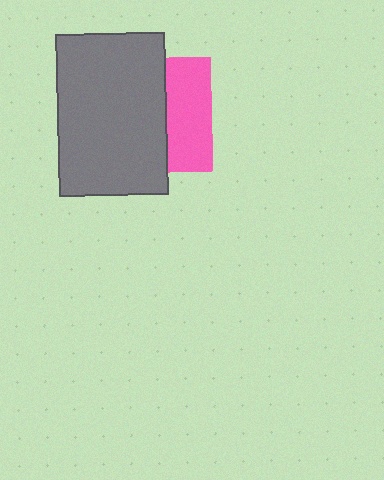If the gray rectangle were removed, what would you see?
You would see the complete pink square.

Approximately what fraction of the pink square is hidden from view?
Roughly 60% of the pink square is hidden behind the gray rectangle.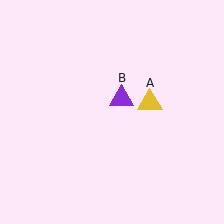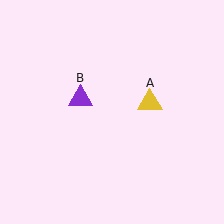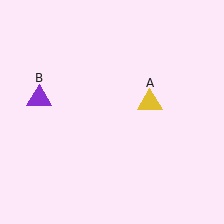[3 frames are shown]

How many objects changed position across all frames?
1 object changed position: purple triangle (object B).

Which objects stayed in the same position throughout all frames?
Yellow triangle (object A) remained stationary.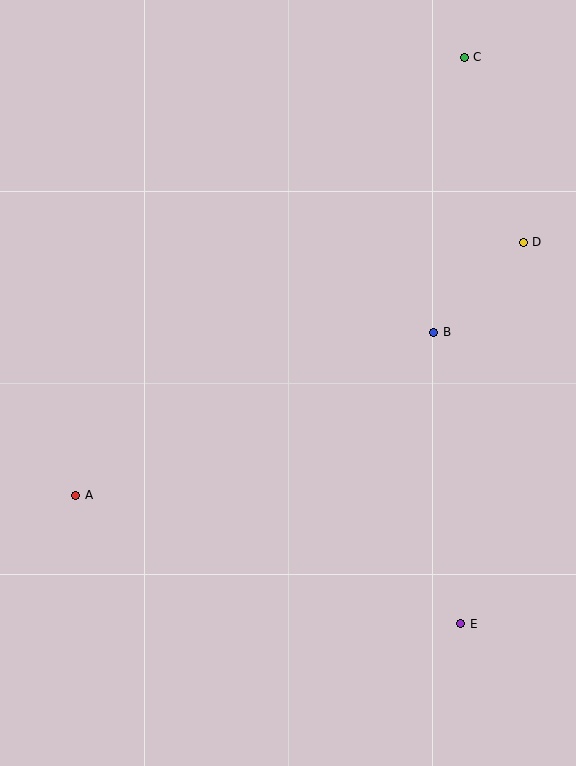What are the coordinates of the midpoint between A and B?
The midpoint between A and B is at (255, 414).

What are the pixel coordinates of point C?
Point C is at (464, 57).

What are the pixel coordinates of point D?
Point D is at (523, 242).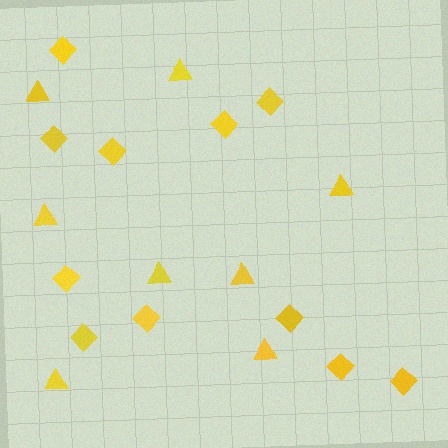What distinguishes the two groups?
There are 2 groups: one group of triangles (8) and one group of diamonds (11).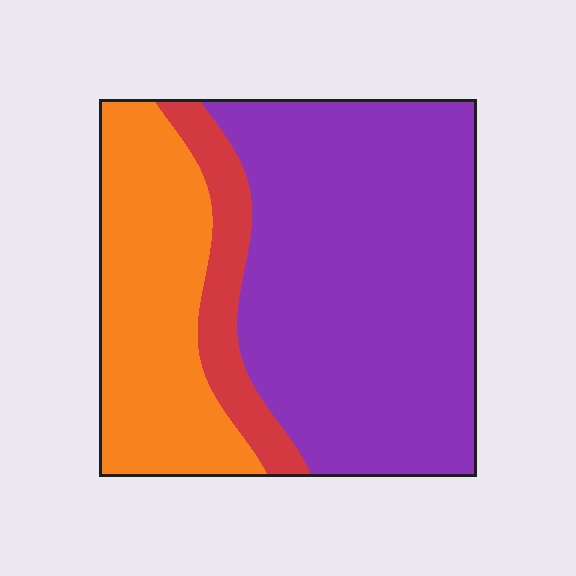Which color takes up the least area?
Red, at roughly 10%.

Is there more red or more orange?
Orange.